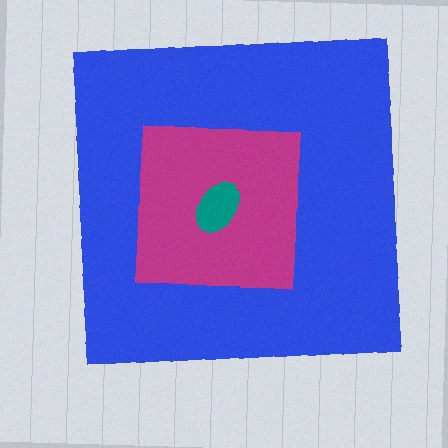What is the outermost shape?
The blue square.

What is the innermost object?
The teal ellipse.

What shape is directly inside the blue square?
The magenta square.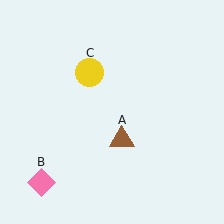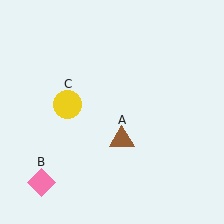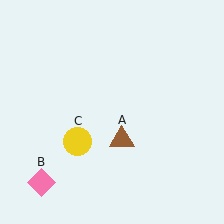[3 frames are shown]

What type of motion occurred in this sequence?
The yellow circle (object C) rotated counterclockwise around the center of the scene.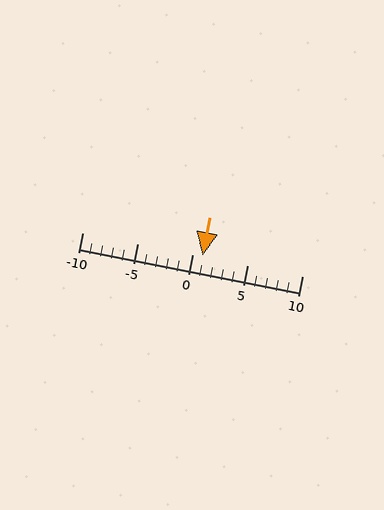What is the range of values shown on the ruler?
The ruler shows values from -10 to 10.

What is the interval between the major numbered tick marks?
The major tick marks are spaced 5 units apart.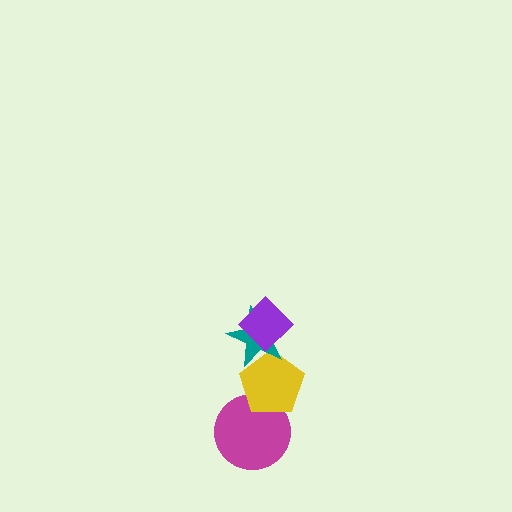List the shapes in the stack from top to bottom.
From top to bottom: the purple diamond, the teal star, the yellow pentagon, the magenta circle.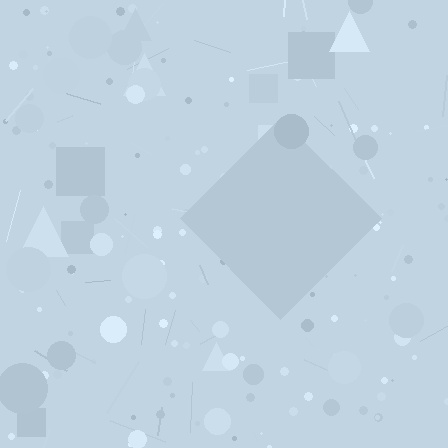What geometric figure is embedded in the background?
A diamond is embedded in the background.